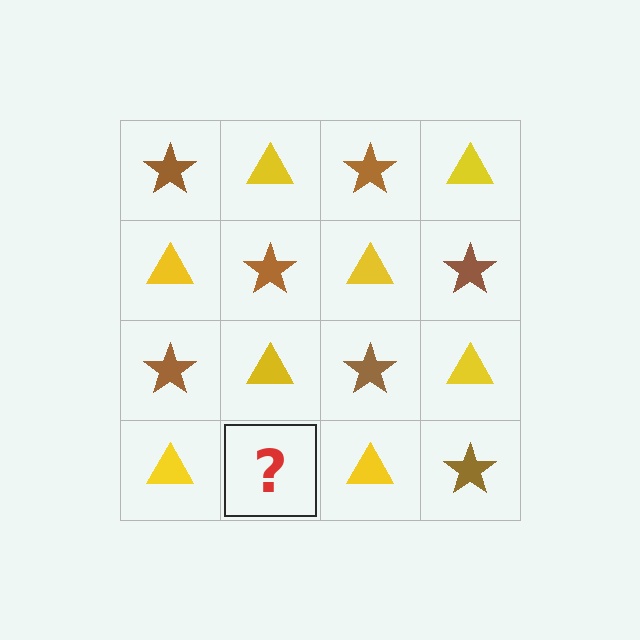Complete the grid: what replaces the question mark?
The question mark should be replaced with a brown star.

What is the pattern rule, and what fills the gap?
The rule is that it alternates brown star and yellow triangle in a checkerboard pattern. The gap should be filled with a brown star.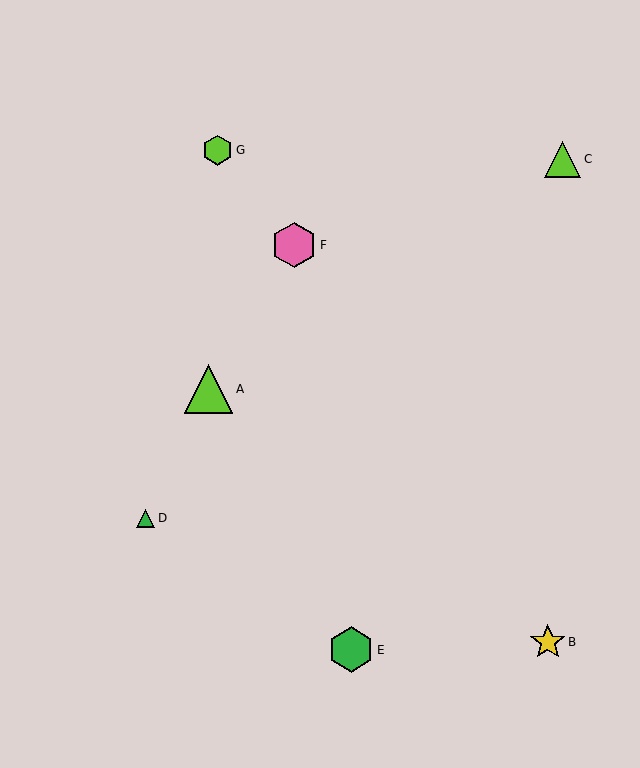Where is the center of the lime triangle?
The center of the lime triangle is at (209, 389).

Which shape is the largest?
The lime triangle (labeled A) is the largest.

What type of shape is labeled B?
Shape B is a yellow star.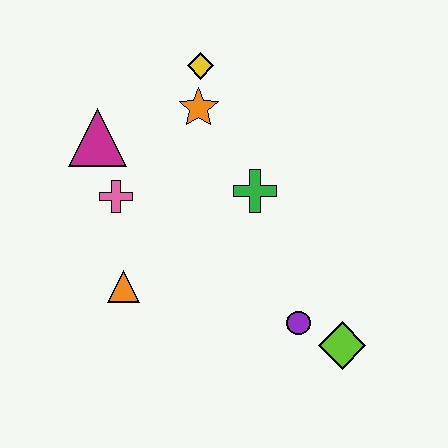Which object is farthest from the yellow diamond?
The lime diamond is farthest from the yellow diamond.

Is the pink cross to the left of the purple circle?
Yes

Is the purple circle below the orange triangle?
Yes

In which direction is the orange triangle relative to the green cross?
The orange triangle is to the left of the green cross.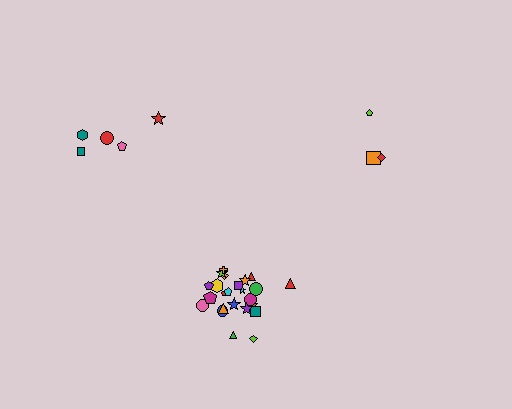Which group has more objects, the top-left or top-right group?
The top-left group.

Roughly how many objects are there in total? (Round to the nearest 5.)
Roughly 35 objects in total.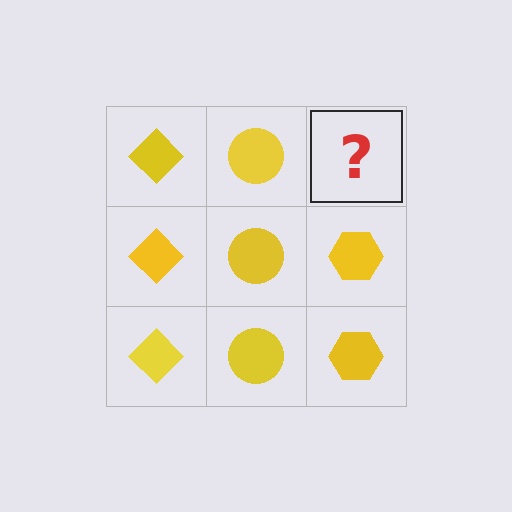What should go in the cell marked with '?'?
The missing cell should contain a yellow hexagon.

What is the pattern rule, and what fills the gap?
The rule is that each column has a consistent shape. The gap should be filled with a yellow hexagon.